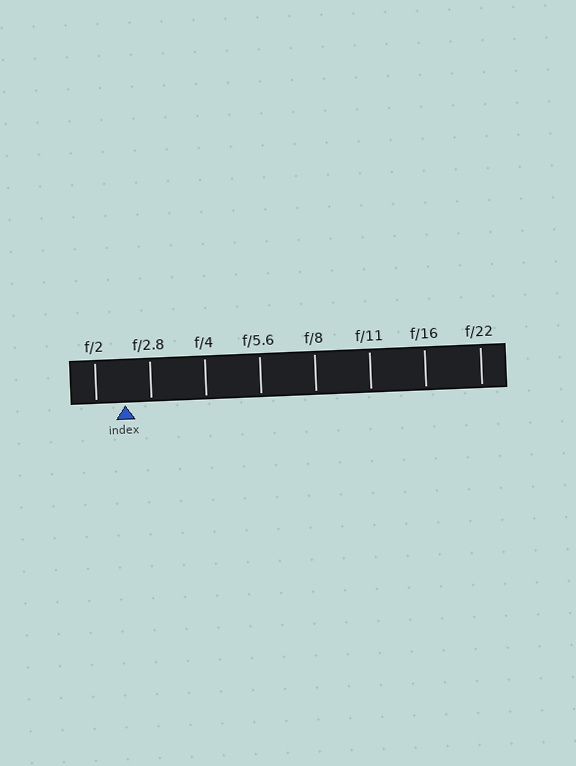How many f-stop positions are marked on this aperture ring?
There are 8 f-stop positions marked.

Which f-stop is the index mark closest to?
The index mark is closest to f/2.8.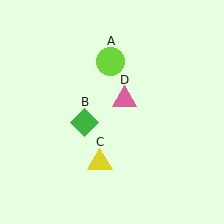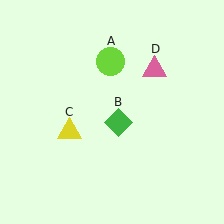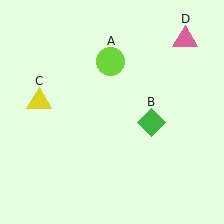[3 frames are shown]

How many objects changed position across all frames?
3 objects changed position: green diamond (object B), yellow triangle (object C), pink triangle (object D).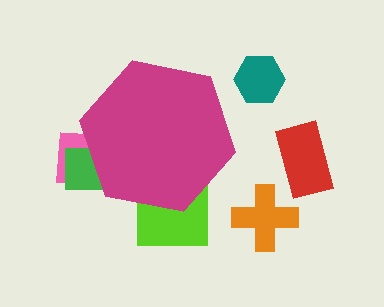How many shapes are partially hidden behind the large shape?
3 shapes are partially hidden.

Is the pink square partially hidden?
Yes, the pink square is partially hidden behind the magenta hexagon.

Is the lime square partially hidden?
Yes, the lime square is partially hidden behind the magenta hexagon.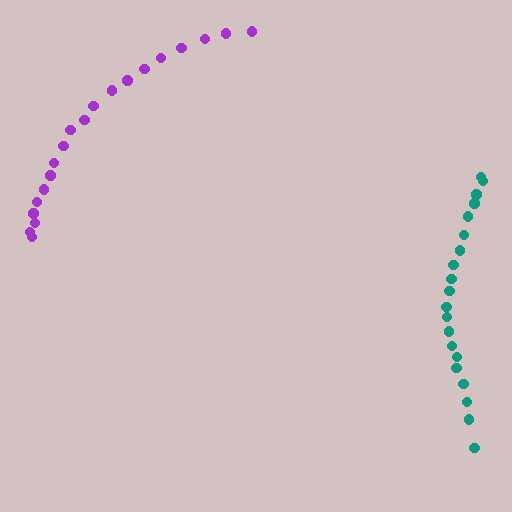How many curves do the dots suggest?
There are 2 distinct paths.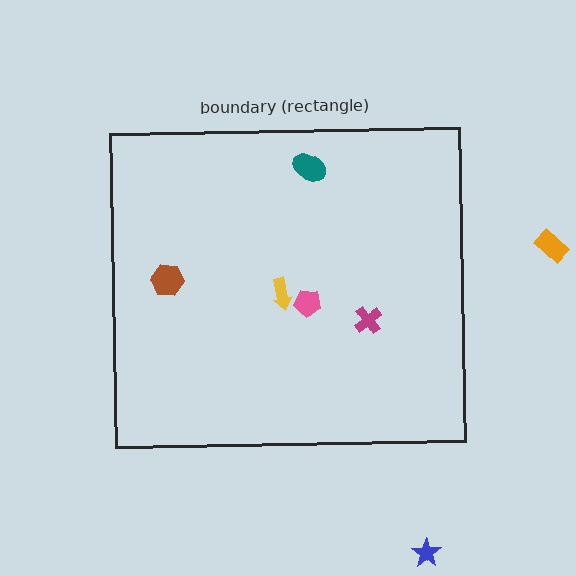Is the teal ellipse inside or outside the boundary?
Inside.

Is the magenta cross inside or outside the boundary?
Inside.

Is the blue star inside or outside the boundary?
Outside.